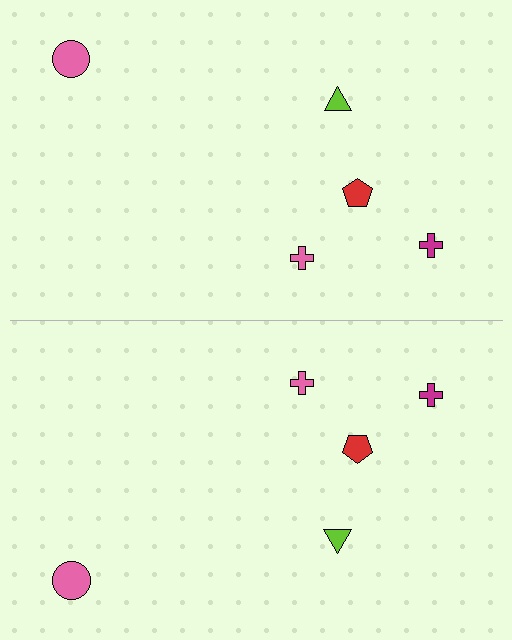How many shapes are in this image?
There are 10 shapes in this image.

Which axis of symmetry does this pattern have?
The pattern has a horizontal axis of symmetry running through the center of the image.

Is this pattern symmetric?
Yes, this pattern has bilateral (reflection) symmetry.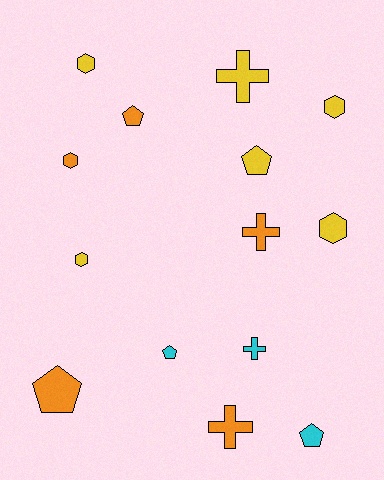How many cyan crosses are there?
There is 1 cyan cross.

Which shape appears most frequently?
Pentagon, with 5 objects.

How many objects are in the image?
There are 14 objects.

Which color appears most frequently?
Yellow, with 6 objects.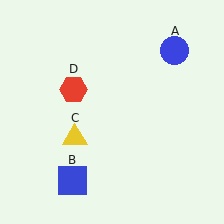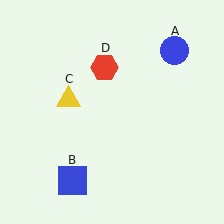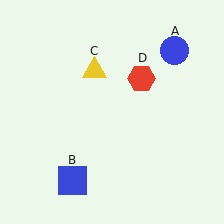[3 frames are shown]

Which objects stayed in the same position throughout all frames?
Blue circle (object A) and blue square (object B) remained stationary.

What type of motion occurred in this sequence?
The yellow triangle (object C), red hexagon (object D) rotated clockwise around the center of the scene.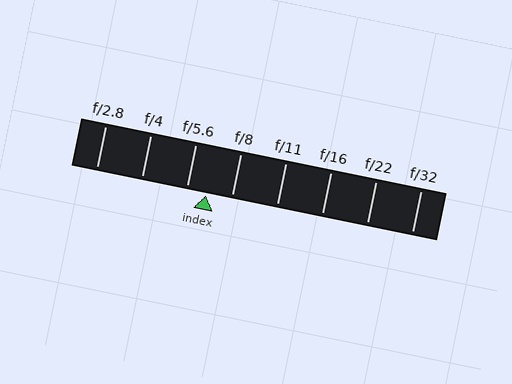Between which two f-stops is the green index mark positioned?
The index mark is between f/5.6 and f/8.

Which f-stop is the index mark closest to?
The index mark is closest to f/5.6.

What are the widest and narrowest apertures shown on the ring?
The widest aperture shown is f/2.8 and the narrowest is f/32.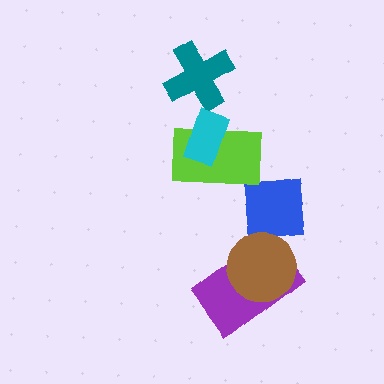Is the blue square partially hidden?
Yes, it is partially covered by another shape.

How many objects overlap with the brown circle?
2 objects overlap with the brown circle.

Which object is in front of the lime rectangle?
The cyan rectangle is in front of the lime rectangle.